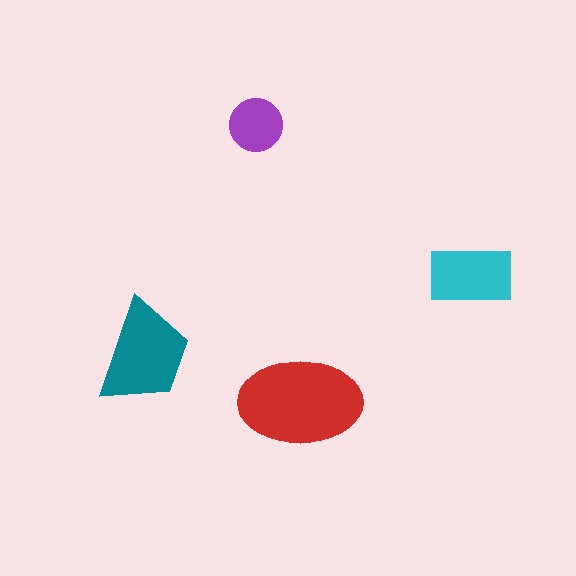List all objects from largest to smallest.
The red ellipse, the teal trapezoid, the cyan rectangle, the purple circle.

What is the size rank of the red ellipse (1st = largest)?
1st.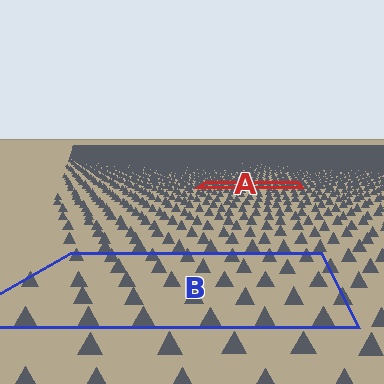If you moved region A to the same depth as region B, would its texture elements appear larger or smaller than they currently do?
They would appear larger. At a closer depth, the same texture elements are projected at a bigger on-screen size.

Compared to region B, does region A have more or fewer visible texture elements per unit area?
Region A has more texture elements per unit area — they are packed more densely because it is farther away.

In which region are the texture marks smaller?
The texture marks are smaller in region A, because it is farther away.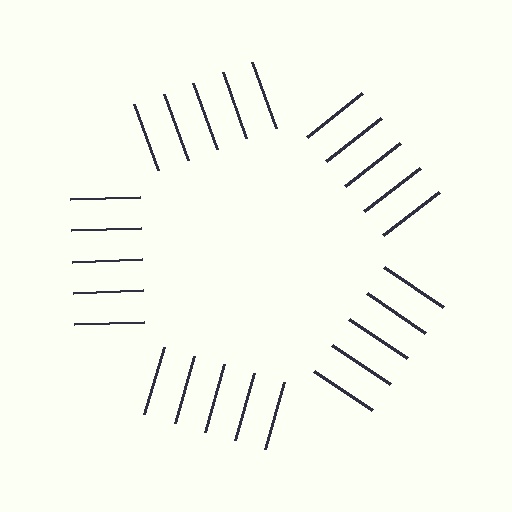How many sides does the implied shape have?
5 sides — the line-ends trace a pentagon.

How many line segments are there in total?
25 — 5 along each of the 5 edges.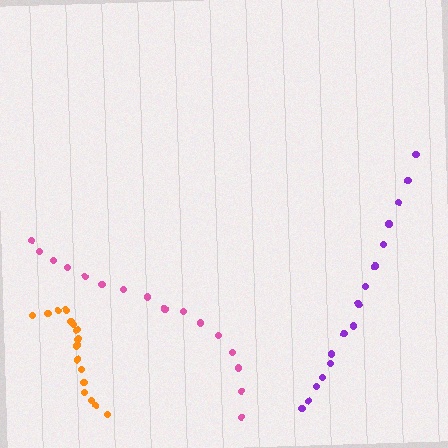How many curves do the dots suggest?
There are 3 distinct paths.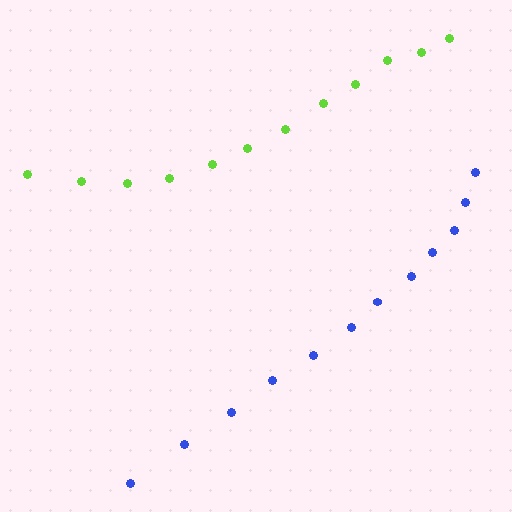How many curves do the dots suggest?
There are 2 distinct paths.